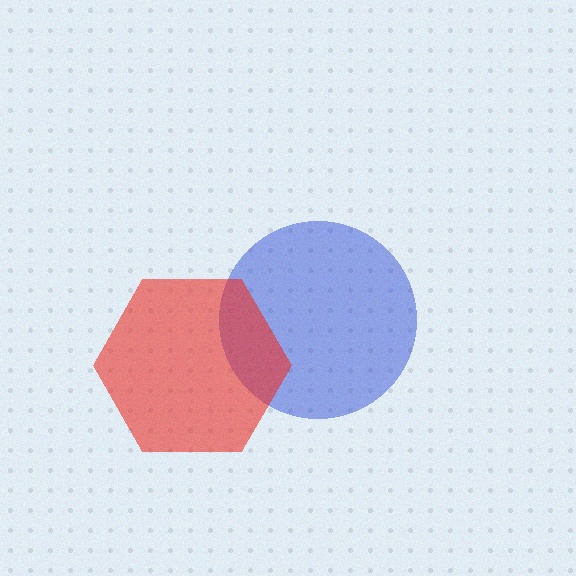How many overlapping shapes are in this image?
There are 2 overlapping shapes in the image.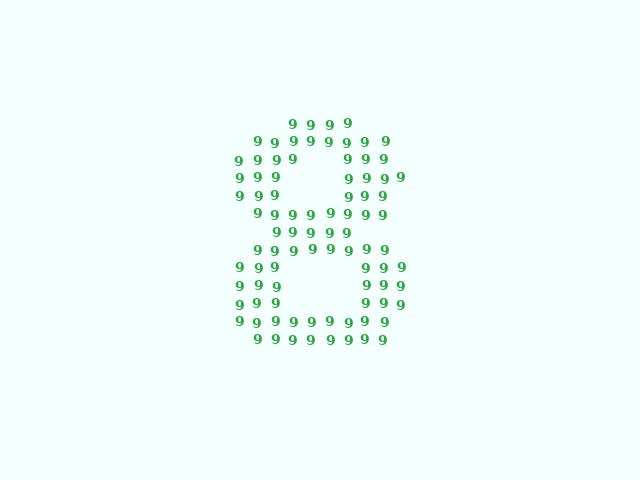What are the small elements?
The small elements are digit 9's.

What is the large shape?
The large shape is the digit 8.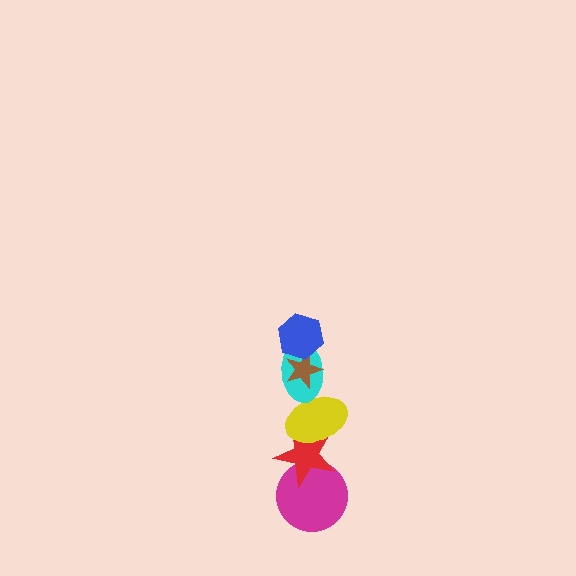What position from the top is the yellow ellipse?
The yellow ellipse is 4th from the top.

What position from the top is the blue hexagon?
The blue hexagon is 1st from the top.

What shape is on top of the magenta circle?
The red star is on top of the magenta circle.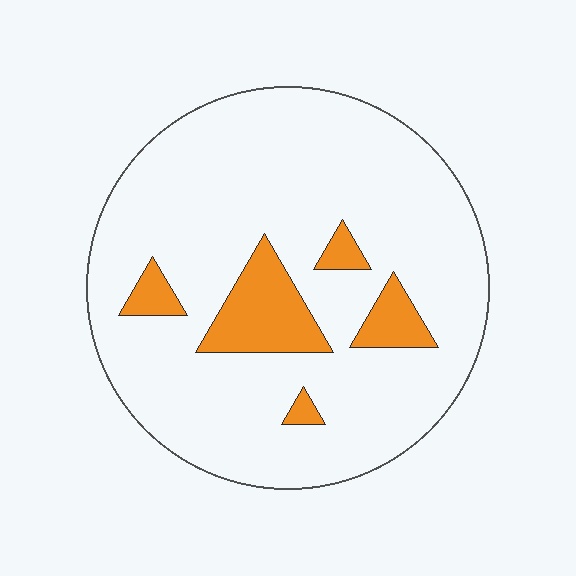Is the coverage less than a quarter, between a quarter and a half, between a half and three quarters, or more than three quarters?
Less than a quarter.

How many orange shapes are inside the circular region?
5.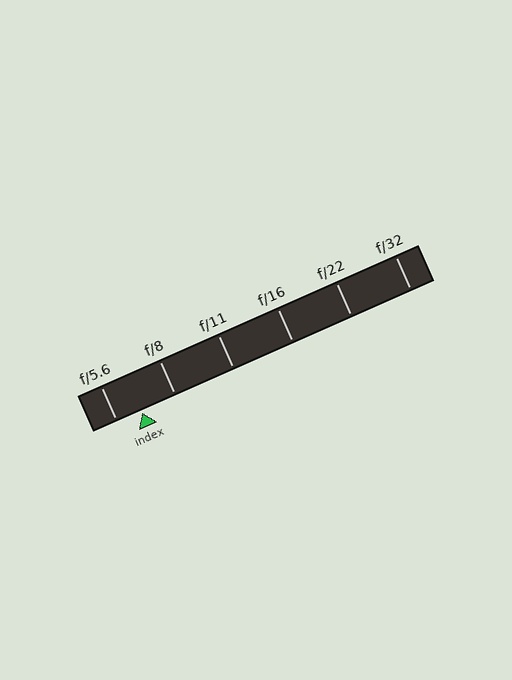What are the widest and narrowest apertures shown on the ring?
The widest aperture shown is f/5.6 and the narrowest is f/32.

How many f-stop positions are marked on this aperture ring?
There are 6 f-stop positions marked.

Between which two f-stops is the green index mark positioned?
The index mark is between f/5.6 and f/8.